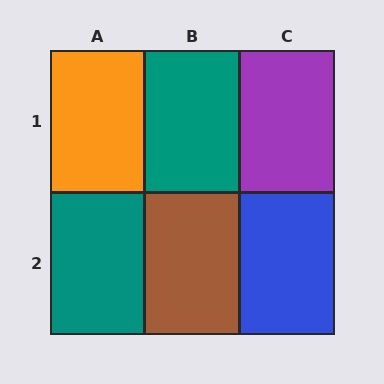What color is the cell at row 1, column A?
Orange.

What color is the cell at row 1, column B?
Teal.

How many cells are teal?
2 cells are teal.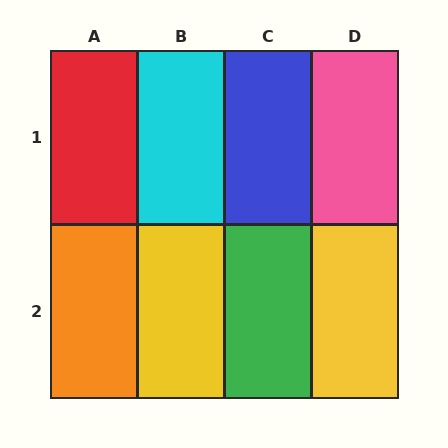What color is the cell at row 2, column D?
Yellow.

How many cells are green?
1 cell is green.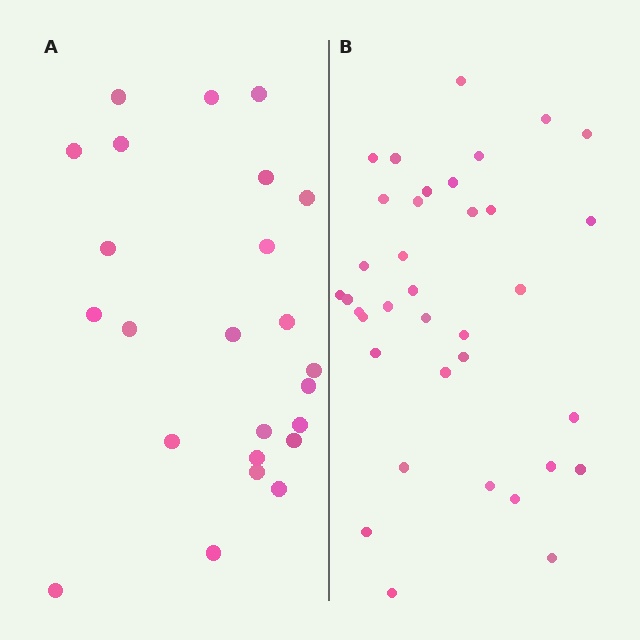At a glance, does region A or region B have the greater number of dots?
Region B (the right region) has more dots.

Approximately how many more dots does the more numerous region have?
Region B has roughly 12 or so more dots than region A.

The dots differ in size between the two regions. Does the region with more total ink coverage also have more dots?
No. Region A has more total ink coverage because its dots are larger, but region B actually contains more individual dots. Total area can be misleading — the number of items is what matters here.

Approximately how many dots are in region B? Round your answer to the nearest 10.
About 40 dots. (The exact count is 36, which rounds to 40.)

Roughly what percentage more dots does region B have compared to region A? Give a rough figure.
About 50% more.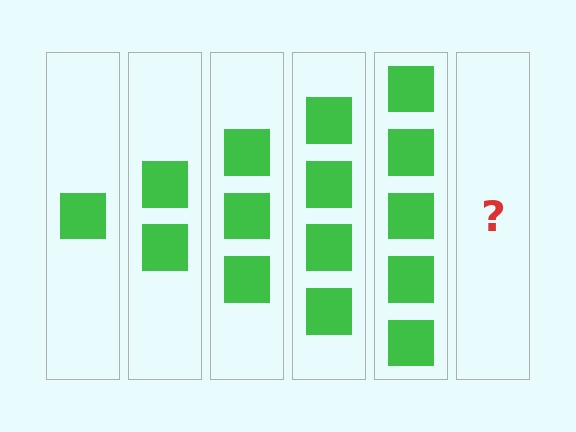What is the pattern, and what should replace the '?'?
The pattern is that each step adds one more square. The '?' should be 6 squares.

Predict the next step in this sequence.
The next step is 6 squares.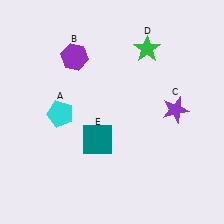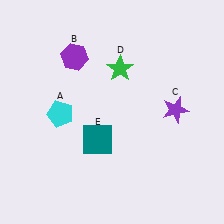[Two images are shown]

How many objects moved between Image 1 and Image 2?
1 object moved between the two images.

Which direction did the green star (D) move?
The green star (D) moved left.